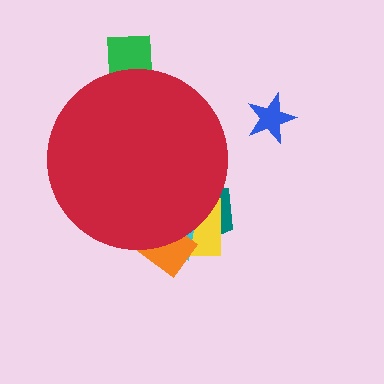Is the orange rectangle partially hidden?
Yes, the orange rectangle is partially hidden behind the red circle.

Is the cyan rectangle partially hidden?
Yes, the cyan rectangle is partially hidden behind the red circle.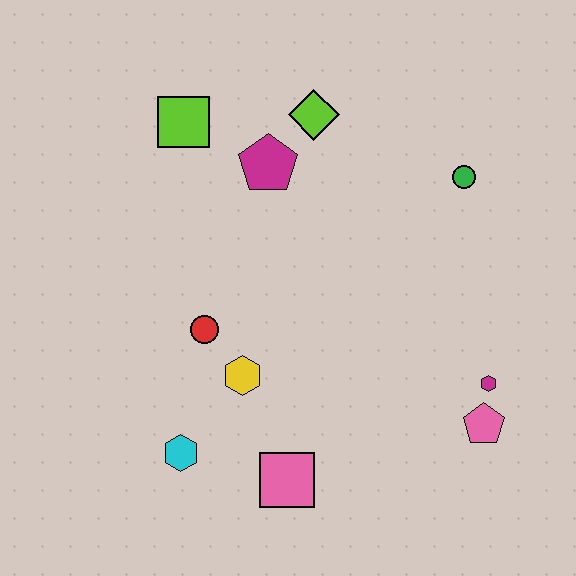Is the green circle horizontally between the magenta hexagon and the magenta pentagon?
Yes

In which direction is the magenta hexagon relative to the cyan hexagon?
The magenta hexagon is to the right of the cyan hexagon.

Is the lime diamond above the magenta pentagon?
Yes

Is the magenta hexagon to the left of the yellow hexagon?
No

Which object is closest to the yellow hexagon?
The red circle is closest to the yellow hexagon.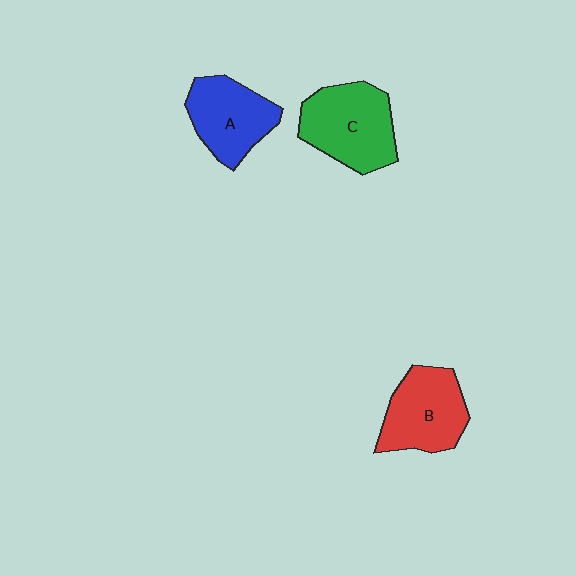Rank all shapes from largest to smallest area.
From largest to smallest: C (green), B (red), A (blue).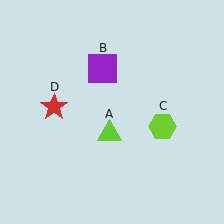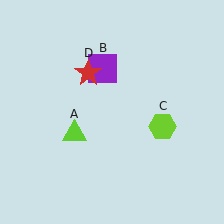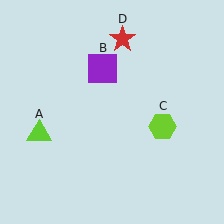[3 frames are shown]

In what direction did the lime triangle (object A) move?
The lime triangle (object A) moved left.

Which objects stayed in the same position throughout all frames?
Purple square (object B) and lime hexagon (object C) remained stationary.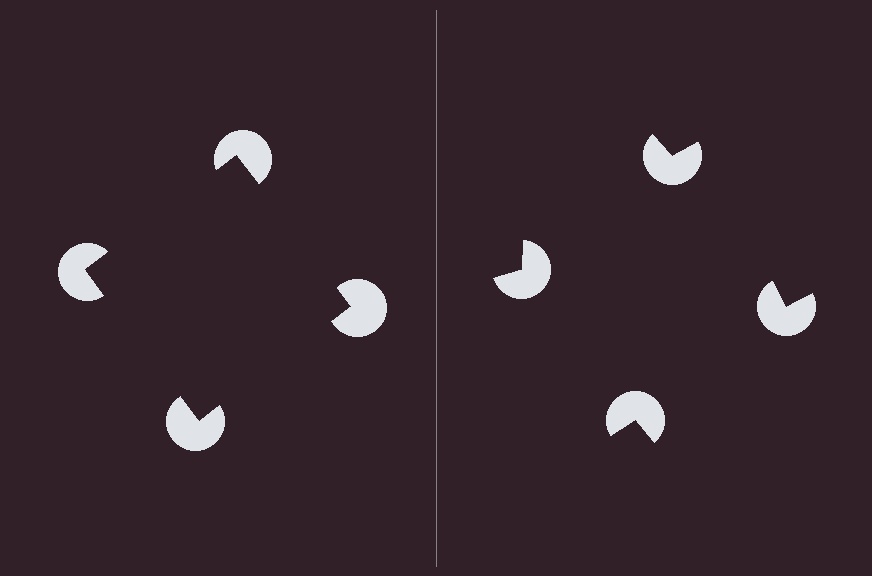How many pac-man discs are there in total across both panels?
8 — 4 on each side.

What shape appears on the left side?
An illusory square.